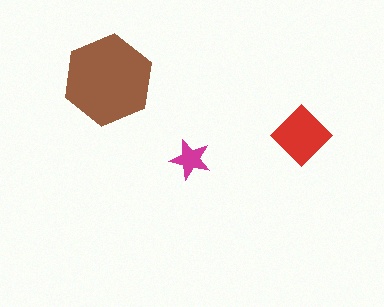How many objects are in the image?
There are 3 objects in the image.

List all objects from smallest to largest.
The magenta star, the red diamond, the brown hexagon.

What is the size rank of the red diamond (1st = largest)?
2nd.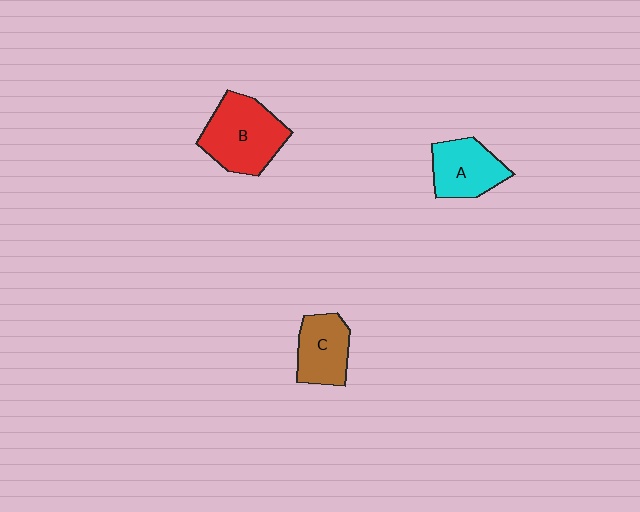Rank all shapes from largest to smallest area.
From largest to smallest: B (red), A (cyan), C (brown).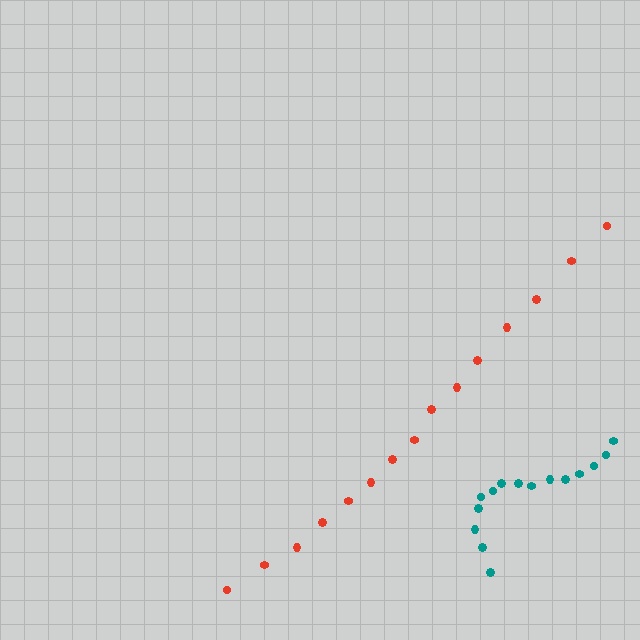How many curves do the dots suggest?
There are 2 distinct paths.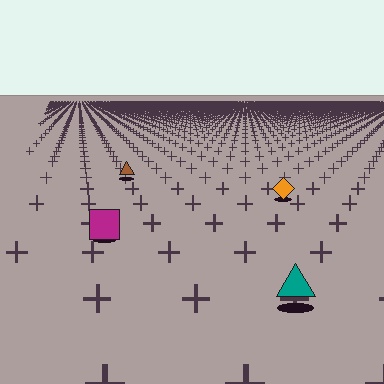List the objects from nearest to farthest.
From nearest to farthest: the teal triangle, the magenta square, the orange diamond, the brown triangle.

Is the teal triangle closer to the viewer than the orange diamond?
Yes. The teal triangle is closer — you can tell from the texture gradient: the ground texture is coarser near it.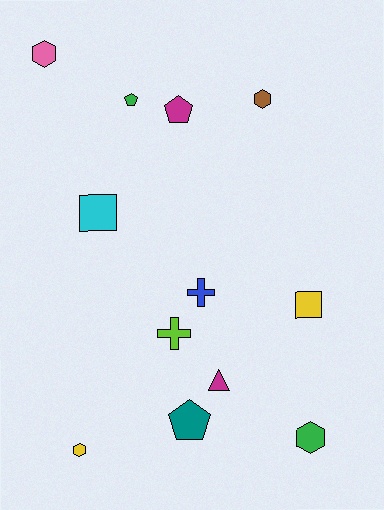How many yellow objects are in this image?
There are 2 yellow objects.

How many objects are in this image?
There are 12 objects.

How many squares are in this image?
There are 2 squares.